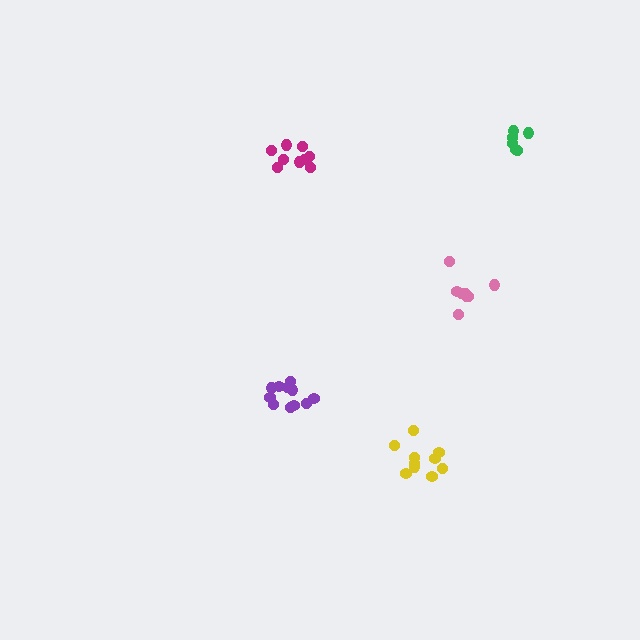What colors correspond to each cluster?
The clusters are colored: pink, yellow, magenta, green, purple.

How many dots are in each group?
Group 1: 8 dots, Group 2: 10 dots, Group 3: 9 dots, Group 4: 6 dots, Group 5: 12 dots (45 total).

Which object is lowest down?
The yellow cluster is bottommost.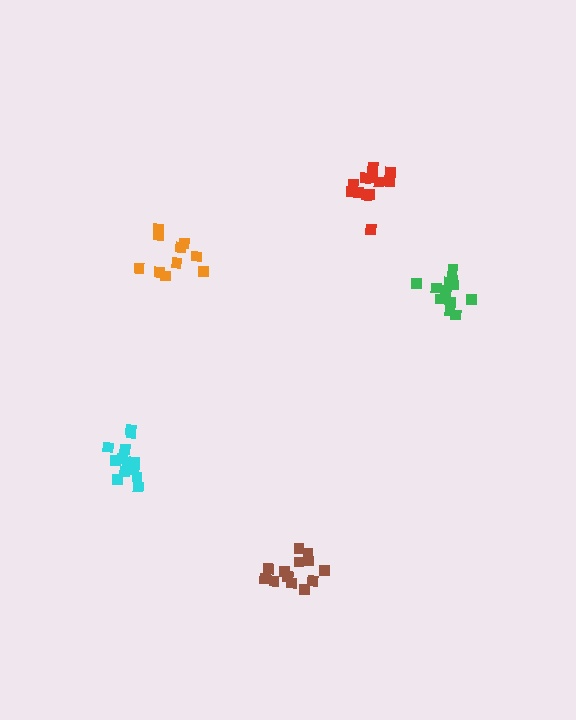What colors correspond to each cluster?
The clusters are colored: green, brown, orange, red, cyan.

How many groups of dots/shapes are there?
There are 5 groups.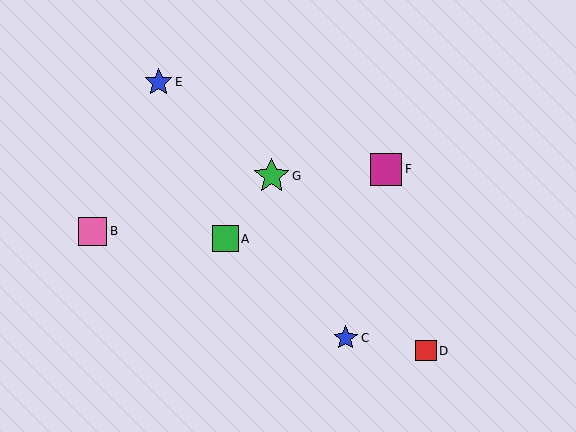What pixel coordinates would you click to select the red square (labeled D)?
Click at (426, 351) to select the red square D.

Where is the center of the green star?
The center of the green star is at (272, 176).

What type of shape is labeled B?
Shape B is a pink square.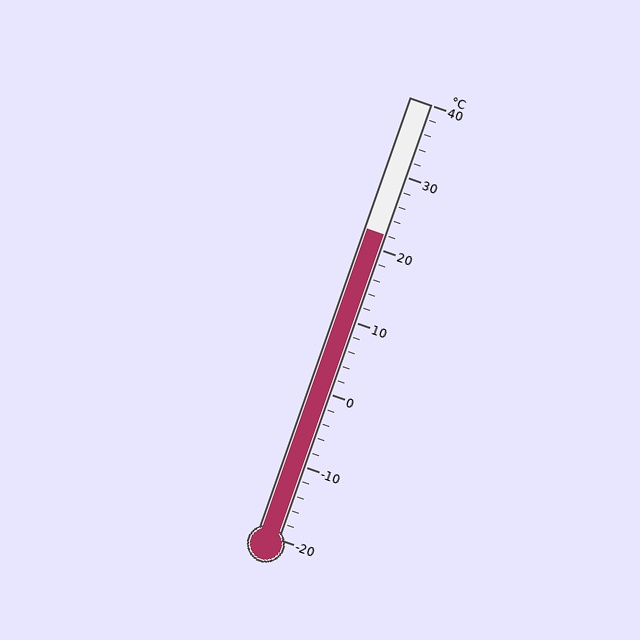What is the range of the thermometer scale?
The thermometer scale ranges from -20°C to 40°C.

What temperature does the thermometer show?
The thermometer shows approximately 22°C.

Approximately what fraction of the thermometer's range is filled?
The thermometer is filled to approximately 70% of its range.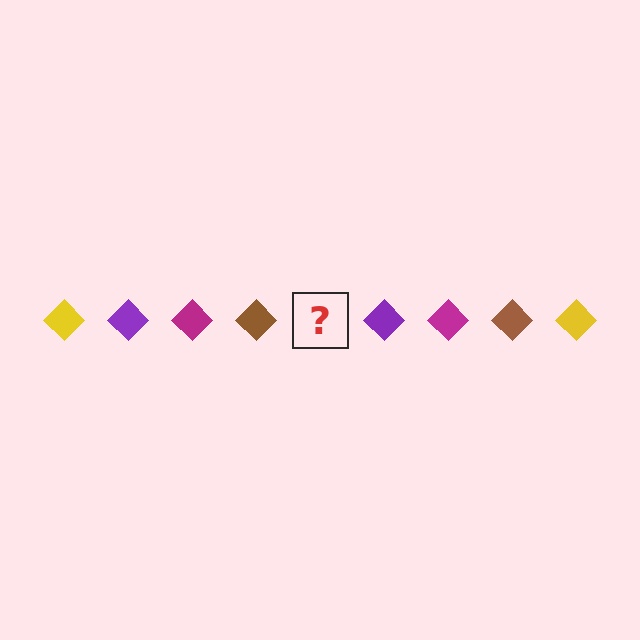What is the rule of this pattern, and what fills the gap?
The rule is that the pattern cycles through yellow, purple, magenta, brown diamonds. The gap should be filled with a yellow diamond.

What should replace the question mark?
The question mark should be replaced with a yellow diamond.